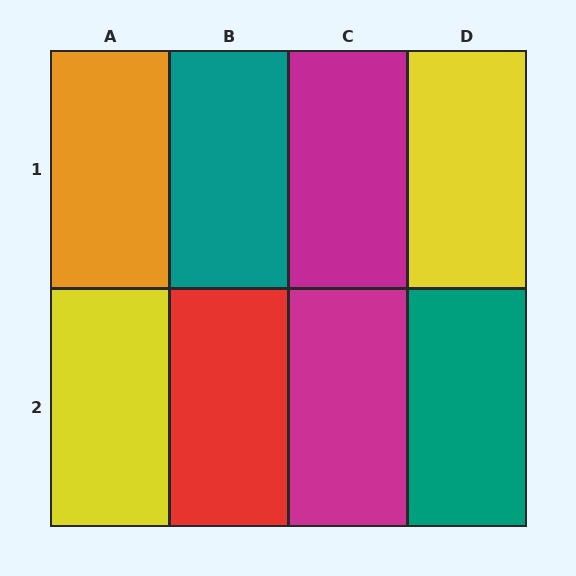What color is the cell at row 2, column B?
Red.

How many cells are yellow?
2 cells are yellow.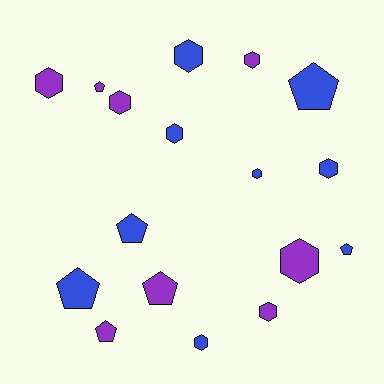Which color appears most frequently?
Blue, with 9 objects.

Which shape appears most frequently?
Hexagon, with 10 objects.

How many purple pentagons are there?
There are 3 purple pentagons.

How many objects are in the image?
There are 17 objects.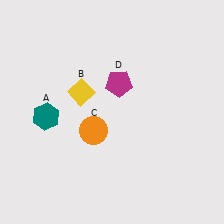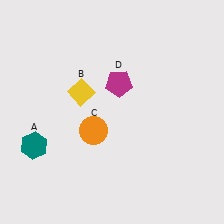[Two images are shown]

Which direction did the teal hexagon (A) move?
The teal hexagon (A) moved down.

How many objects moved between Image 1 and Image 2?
1 object moved between the two images.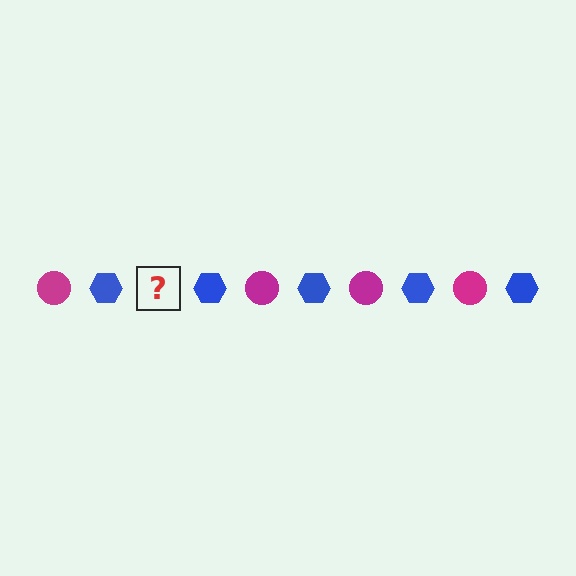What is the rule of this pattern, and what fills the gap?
The rule is that the pattern alternates between magenta circle and blue hexagon. The gap should be filled with a magenta circle.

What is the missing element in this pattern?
The missing element is a magenta circle.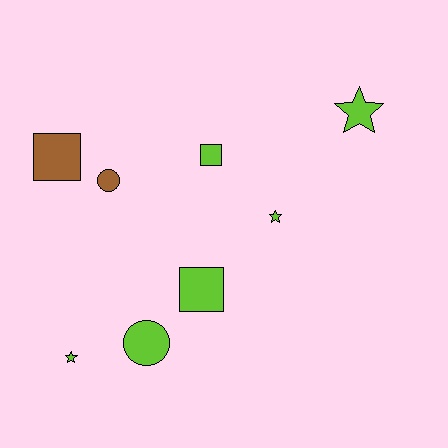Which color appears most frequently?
Lime, with 6 objects.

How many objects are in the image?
There are 8 objects.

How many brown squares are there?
There is 1 brown square.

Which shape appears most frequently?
Square, with 3 objects.